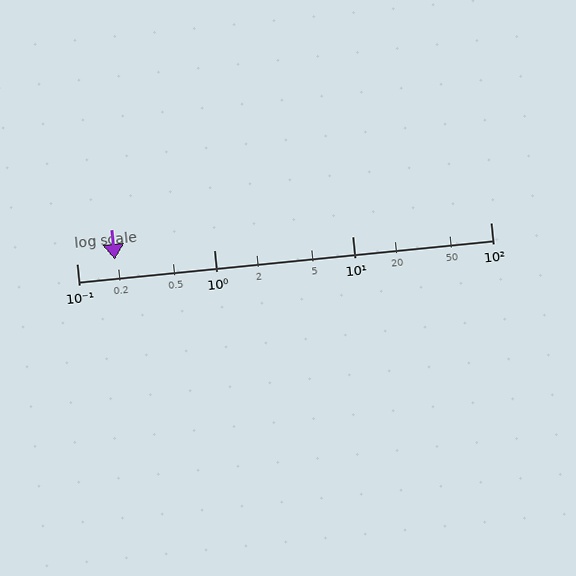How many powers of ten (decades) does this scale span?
The scale spans 3 decades, from 0.1 to 100.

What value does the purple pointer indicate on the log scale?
The pointer indicates approximately 0.19.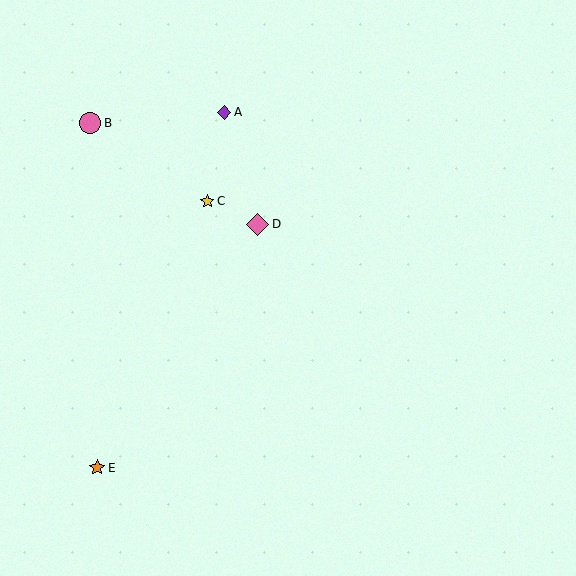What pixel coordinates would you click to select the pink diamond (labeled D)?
Click at (258, 224) to select the pink diamond D.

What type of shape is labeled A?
Shape A is a purple diamond.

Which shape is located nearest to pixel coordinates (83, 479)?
The orange star (labeled E) at (97, 468) is nearest to that location.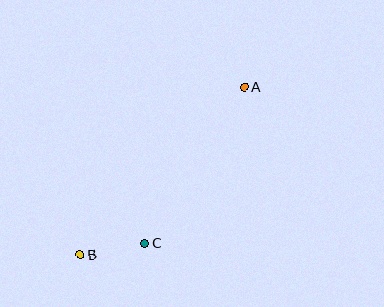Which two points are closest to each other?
Points B and C are closest to each other.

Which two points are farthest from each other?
Points A and B are farthest from each other.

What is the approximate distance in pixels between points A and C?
The distance between A and C is approximately 185 pixels.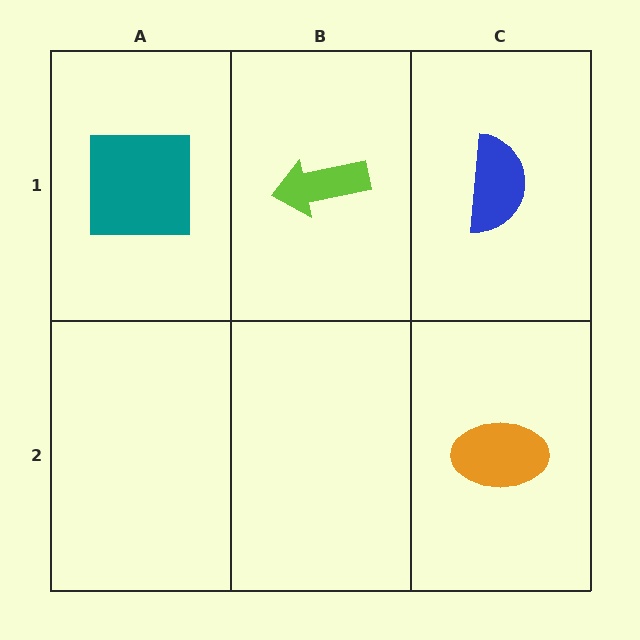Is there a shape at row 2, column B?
No, that cell is empty.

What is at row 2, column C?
An orange ellipse.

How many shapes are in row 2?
1 shape.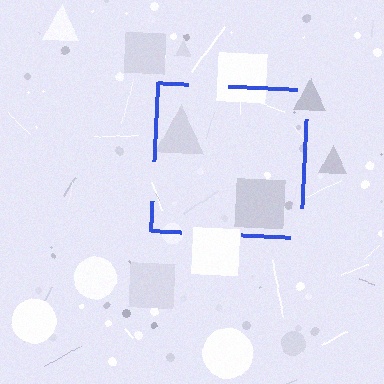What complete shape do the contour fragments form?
The contour fragments form a square.